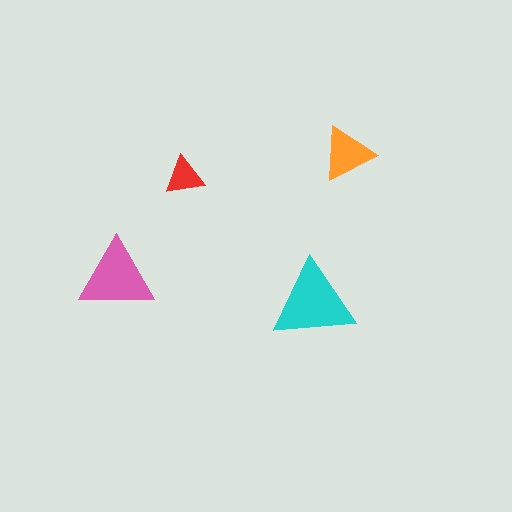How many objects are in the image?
There are 4 objects in the image.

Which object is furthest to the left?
The pink triangle is leftmost.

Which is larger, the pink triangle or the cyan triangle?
The cyan one.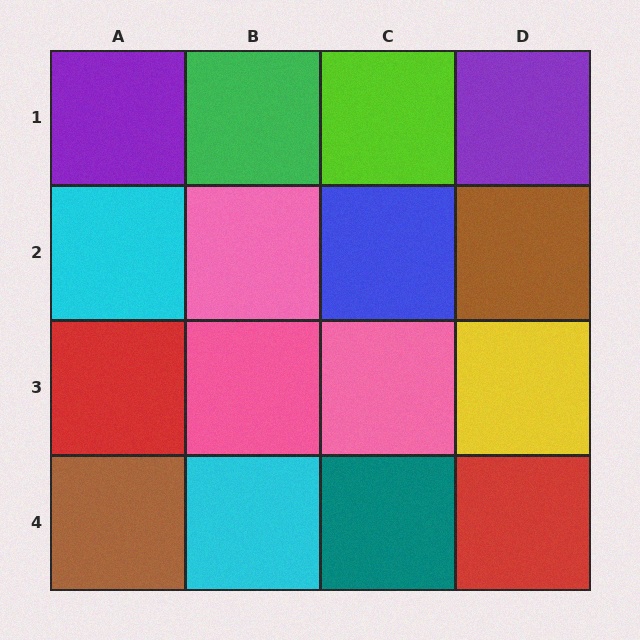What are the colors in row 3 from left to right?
Red, pink, pink, yellow.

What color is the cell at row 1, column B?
Green.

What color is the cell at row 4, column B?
Cyan.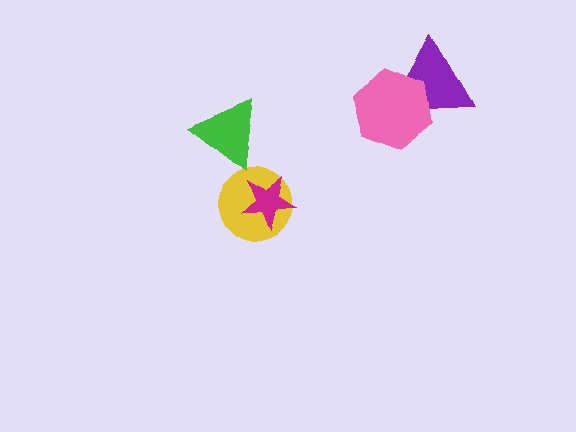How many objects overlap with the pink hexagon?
1 object overlaps with the pink hexagon.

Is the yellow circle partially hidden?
Yes, it is partially covered by another shape.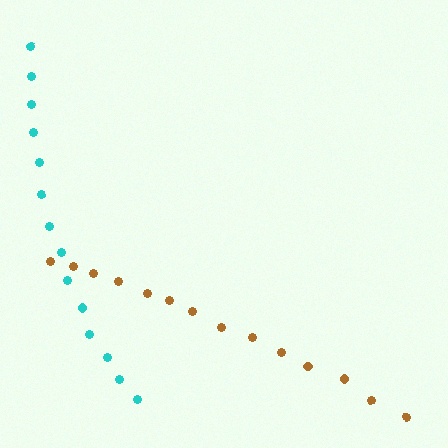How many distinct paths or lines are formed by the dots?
There are 2 distinct paths.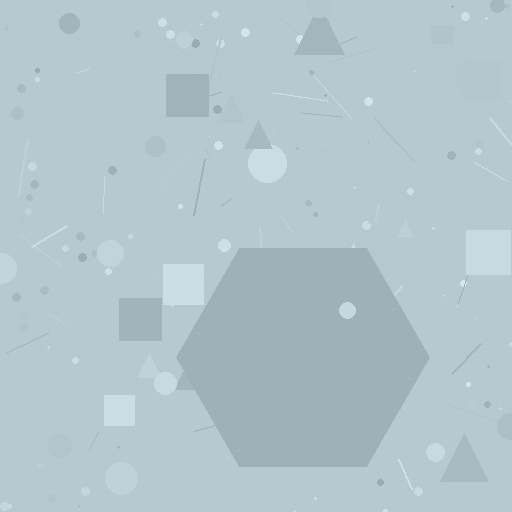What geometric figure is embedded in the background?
A hexagon is embedded in the background.